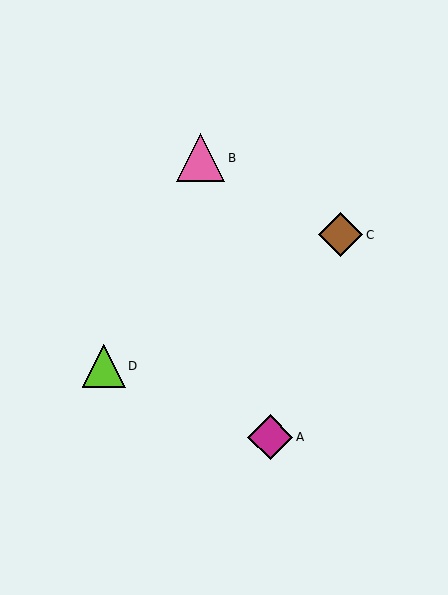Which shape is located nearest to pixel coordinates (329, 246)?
The brown diamond (labeled C) at (341, 235) is nearest to that location.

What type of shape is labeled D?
Shape D is a lime triangle.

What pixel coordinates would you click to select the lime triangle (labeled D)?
Click at (104, 366) to select the lime triangle D.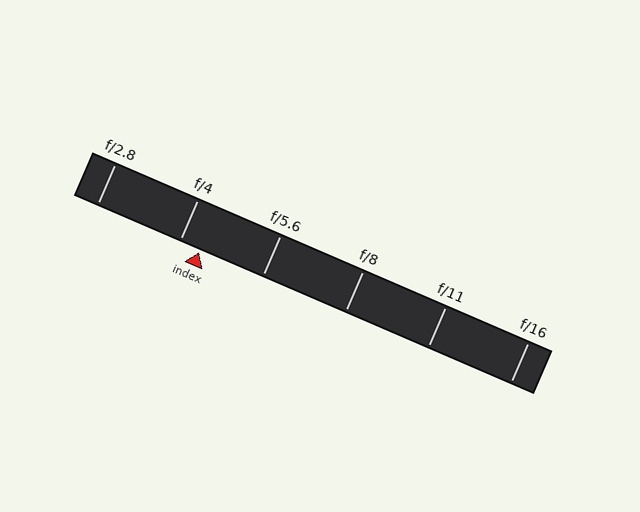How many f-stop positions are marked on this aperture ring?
There are 6 f-stop positions marked.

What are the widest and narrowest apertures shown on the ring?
The widest aperture shown is f/2.8 and the narrowest is f/16.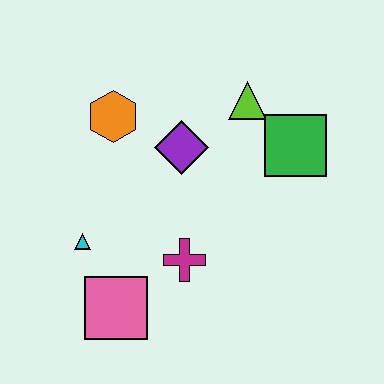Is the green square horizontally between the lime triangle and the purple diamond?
No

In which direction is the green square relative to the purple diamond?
The green square is to the right of the purple diamond.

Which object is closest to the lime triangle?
The green square is closest to the lime triangle.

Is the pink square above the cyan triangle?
No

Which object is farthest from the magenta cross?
The lime triangle is farthest from the magenta cross.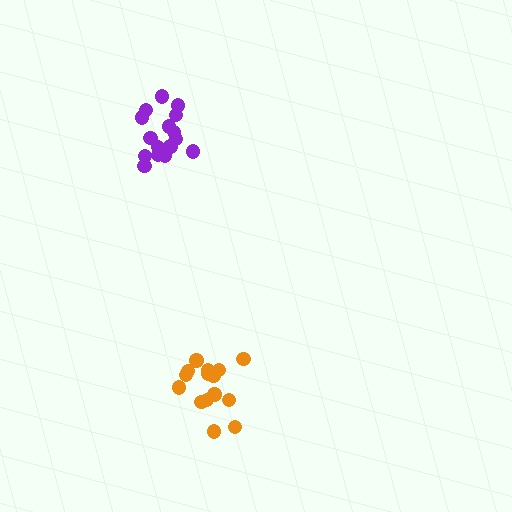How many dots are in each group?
Group 1: 15 dots, Group 2: 16 dots (31 total).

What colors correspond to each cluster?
The clusters are colored: orange, purple.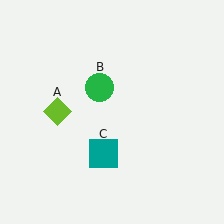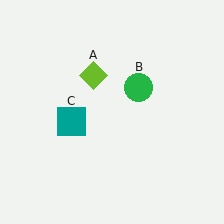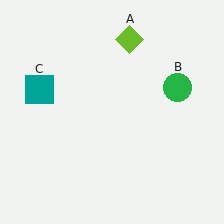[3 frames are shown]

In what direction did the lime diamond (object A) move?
The lime diamond (object A) moved up and to the right.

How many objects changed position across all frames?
3 objects changed position: lime diamond (object A), green circle (object B), teal square (object C).